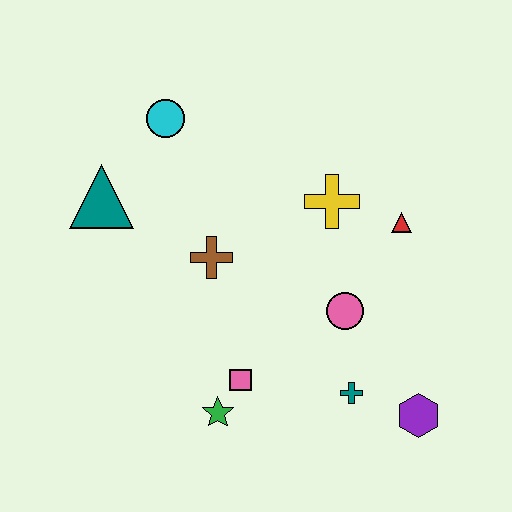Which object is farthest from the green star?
The cyan circle is farthest from the green star.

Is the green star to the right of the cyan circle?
Yes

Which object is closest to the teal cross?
The purple hexagon is closest to the teal cross.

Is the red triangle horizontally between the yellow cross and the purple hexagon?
Yes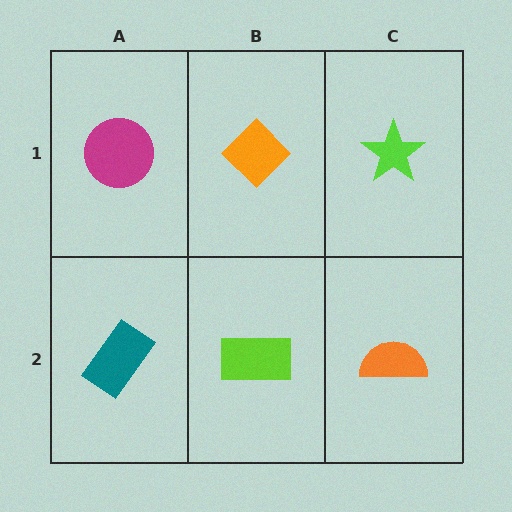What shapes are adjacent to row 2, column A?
A magenta circle (row 1, column A), a lime rectangle (row 2, column B).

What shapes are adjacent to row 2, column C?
A lime star (row 1, column C), a lime rectangle (row 2, column B).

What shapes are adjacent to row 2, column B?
An orange diamond (row 1, column B), a teal rectangle (row 2, column A), an orange semicircle (row 2, column C).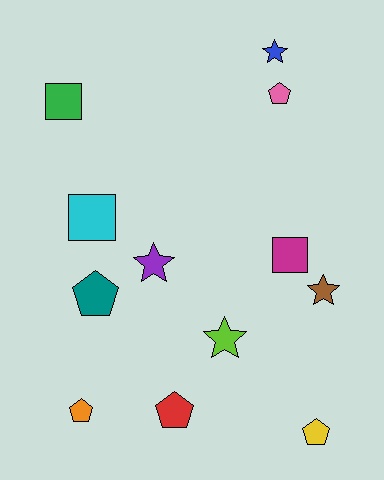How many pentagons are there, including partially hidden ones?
There are 5 pentagons.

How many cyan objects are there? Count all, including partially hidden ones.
There is 1 cyan object.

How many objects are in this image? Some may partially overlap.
There are 12 objects.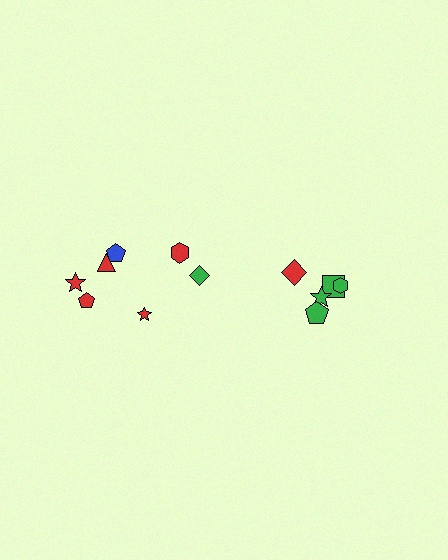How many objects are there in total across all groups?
There are 12 objects.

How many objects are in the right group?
There are 5 objects.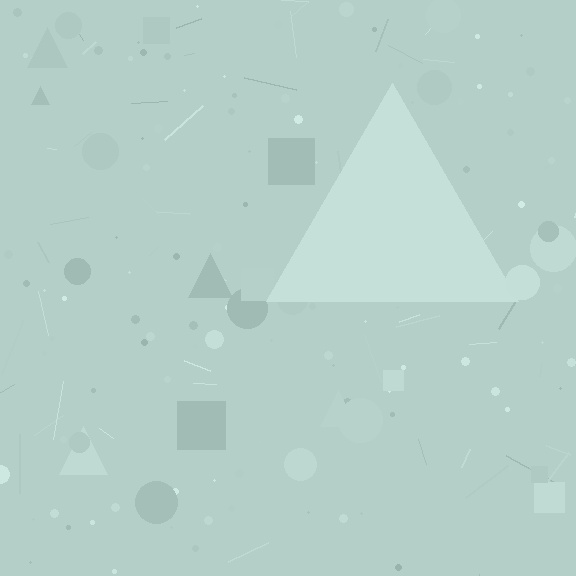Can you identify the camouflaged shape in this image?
The camouflaged shape is a triangle.